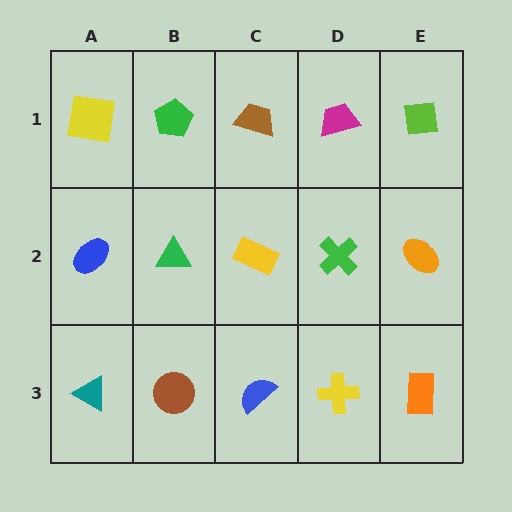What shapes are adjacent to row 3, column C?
A yellow rectangle (row 2, column C), a brown circle (row 3, column B), a yellow cross (row 3, column D).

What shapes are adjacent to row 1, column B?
A green triangle (row 2, column B), a yellow square (row 1, column A), a brown trapezoid (row 1, column C).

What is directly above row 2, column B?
A green pentagon.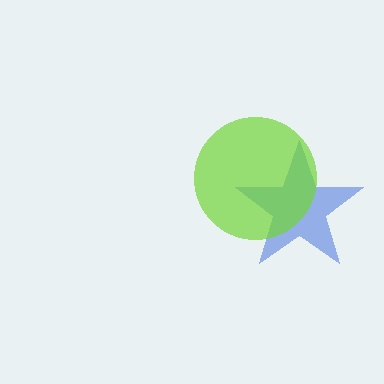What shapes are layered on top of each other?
The layered shapes are: a blue star, a lime circle.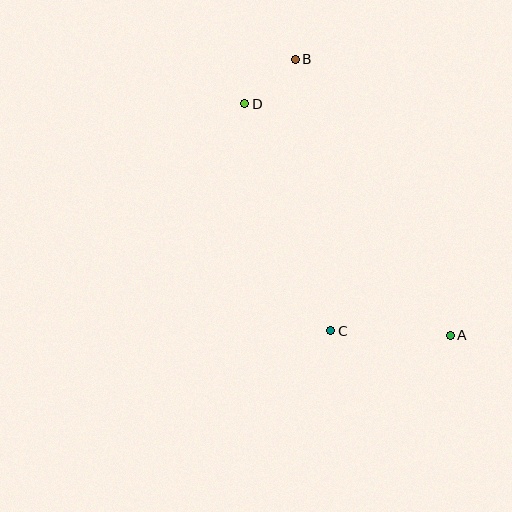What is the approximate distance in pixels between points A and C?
The distance between A and C is approximately 120 pixels.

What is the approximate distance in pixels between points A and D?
The distance between A and D is approximately 309 pixels.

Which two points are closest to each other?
Points B and D are closest to each other.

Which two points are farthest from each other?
Points A and B are farthest from each other.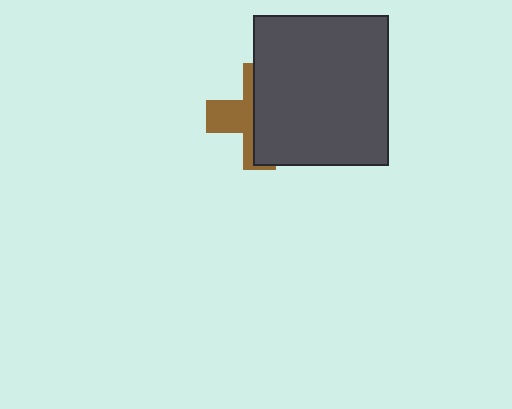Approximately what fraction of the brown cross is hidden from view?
Roughly 59% of the brown cross is hidden behind the dark gray rectangle.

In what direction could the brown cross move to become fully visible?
The brown cross could move left. That would shift it out from behind the dark gray rectangle entirely.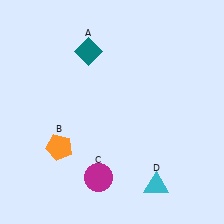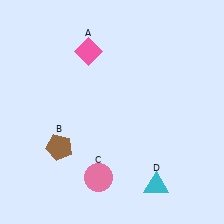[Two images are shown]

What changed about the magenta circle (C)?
In Image 1, C is magenta. In Image 2, it changed to pink.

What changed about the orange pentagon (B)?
In Image 1, B is orange. In Image 2, it changed to brown.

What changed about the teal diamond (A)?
In Image 1, A is teal. In Image 2, it changed to pink.